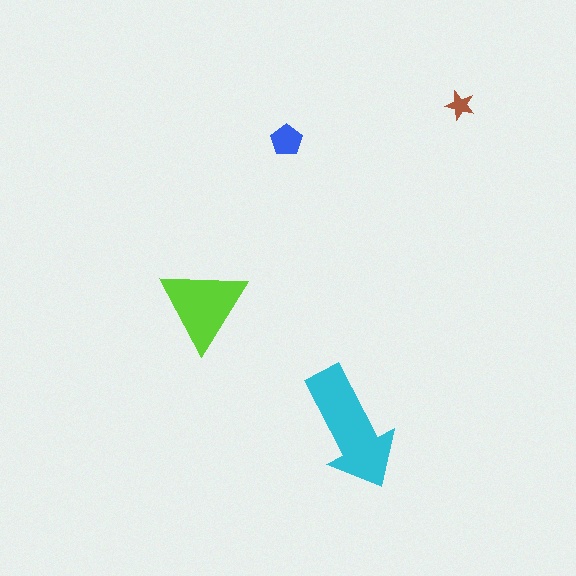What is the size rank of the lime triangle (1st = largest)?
2nd.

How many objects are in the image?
There are 4 objects in the image.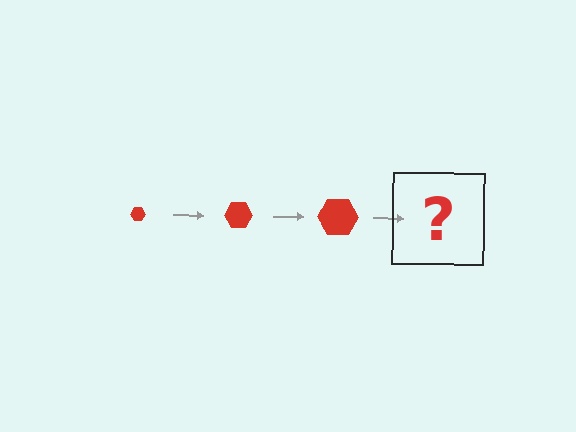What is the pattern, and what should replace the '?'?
The pattern is that the hexagon gets progressively larger each step. The '?' should be a red hexagon, larger than the previous one.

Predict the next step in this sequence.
The next step is a red hexagon, larger than the previous one.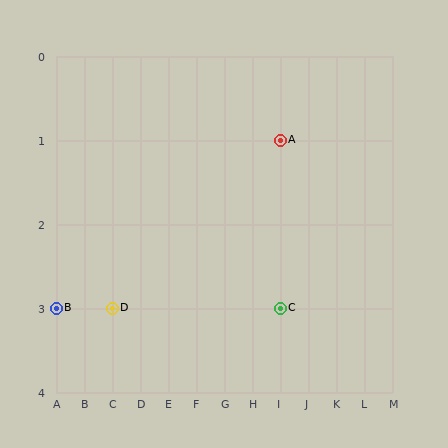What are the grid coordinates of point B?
Point B is at grid coordinates (A, 3).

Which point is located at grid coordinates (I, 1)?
Point A is at (I, 1).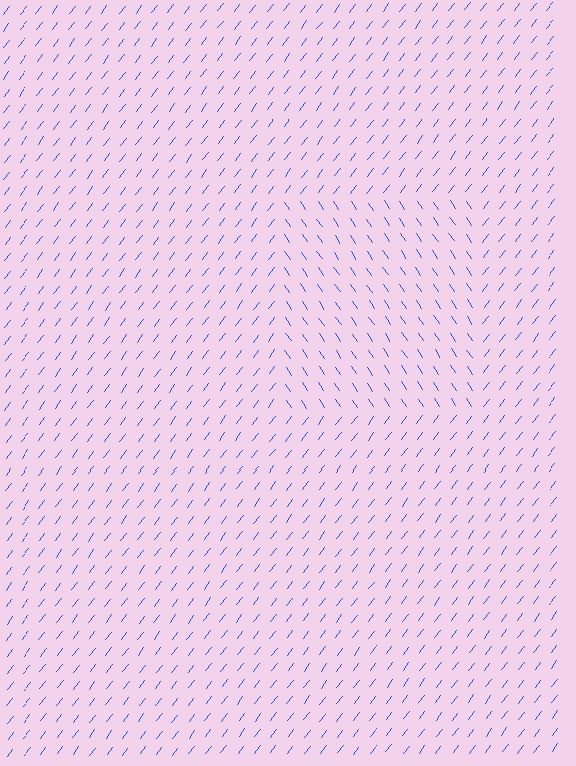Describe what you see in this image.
The image is filled with small blue line segments. A rectangle region in the image has lines oriented differently from the surrounding lines, creating a visible texture boundary.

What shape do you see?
I see a rectangle.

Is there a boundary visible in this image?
Yes, there is a texture boundary formed by a change in line orientation.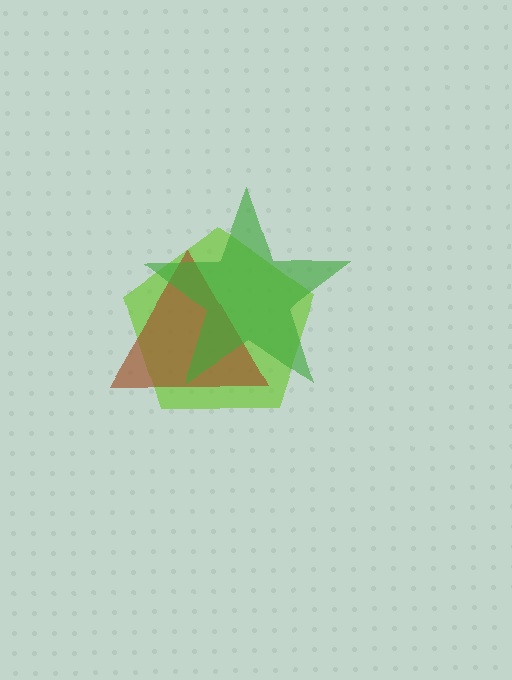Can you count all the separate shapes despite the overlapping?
Yes, there are 3 separate shapes.